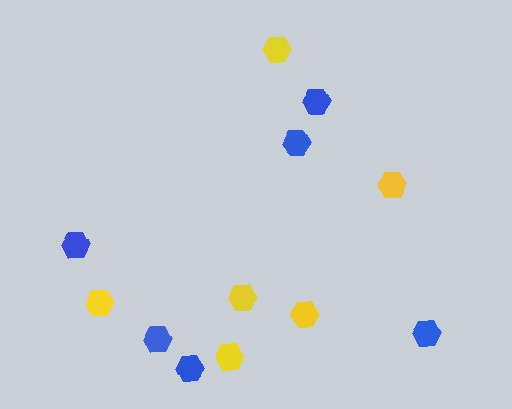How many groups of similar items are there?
There are 2 groups: one group of blue hexagons (6) and one group of yellow hexagons (6).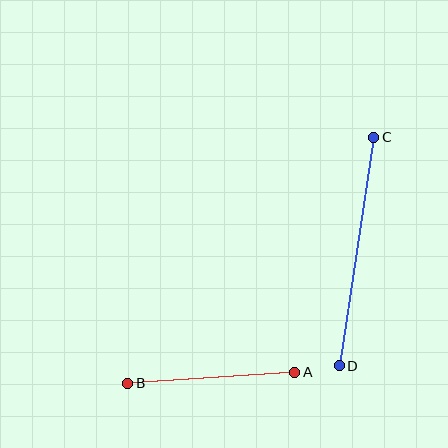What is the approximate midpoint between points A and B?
The midpoint is at approximately (211, 378) pixels.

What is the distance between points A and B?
The distance is approximately 167 pixels.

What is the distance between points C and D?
The distance is approximately 231 pixels.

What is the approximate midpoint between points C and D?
The midpoint is at approximately (356, 252) pixels.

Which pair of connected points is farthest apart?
Points C and D are farthest apart.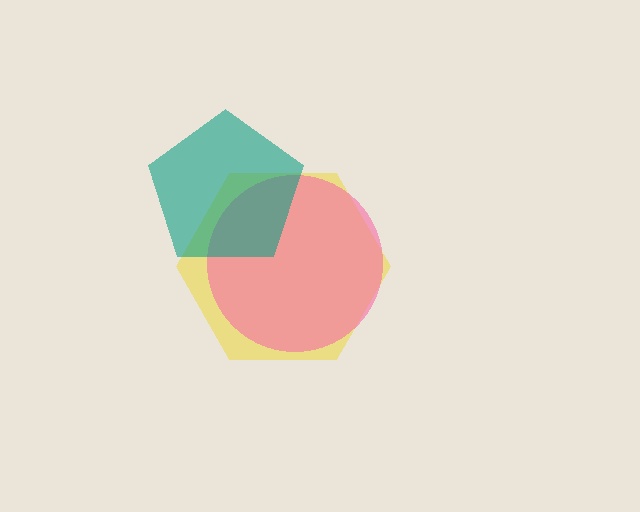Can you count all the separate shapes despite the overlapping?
Yes, there are 3 separate shapes.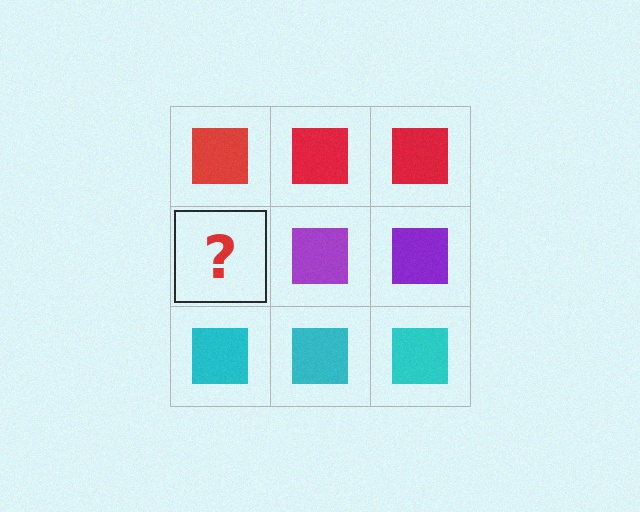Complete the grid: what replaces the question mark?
The question mark should be replaced with a purple square.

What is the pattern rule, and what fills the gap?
The rule is that each row has a consistent color. The gap should be filled with a purple square.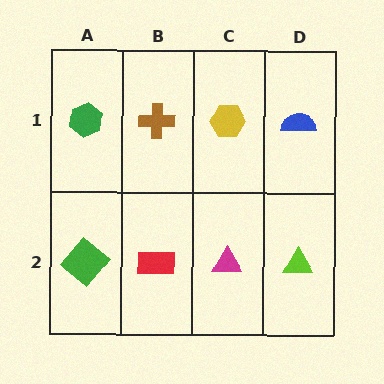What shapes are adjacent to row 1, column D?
A lime triangle (row 2, column D), a yellow hexagon (row 1, column C).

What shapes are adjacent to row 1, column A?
A green diamond (row 2, column A), a brown cross (row 1, column B).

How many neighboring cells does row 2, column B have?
3.